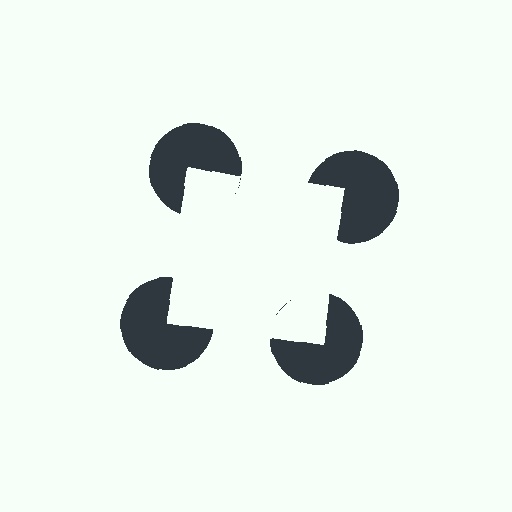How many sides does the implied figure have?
4 sides.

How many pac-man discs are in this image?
There are 4 — one at each vertex of the illusory square.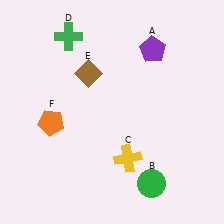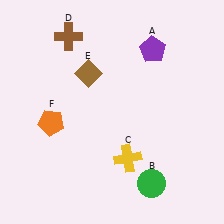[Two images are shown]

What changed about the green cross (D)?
In Image 1, D is green. In Image 2, it changed to brown.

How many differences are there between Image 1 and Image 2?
There is 1 difference between the two images.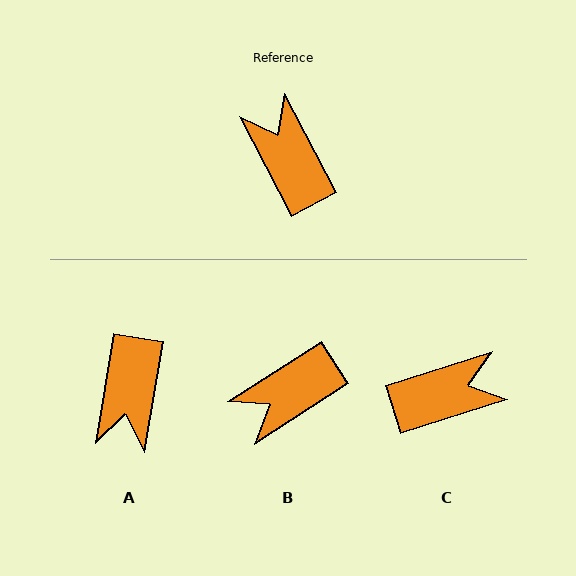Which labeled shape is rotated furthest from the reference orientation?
A, about 143 degrees away.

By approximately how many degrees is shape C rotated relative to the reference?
Approximately 100 degrees clockwise.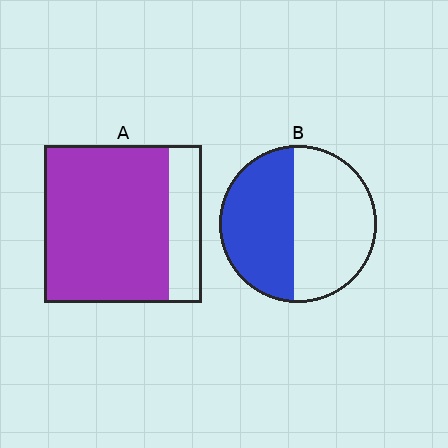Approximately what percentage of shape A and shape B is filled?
A is approximately 80% and B is approximately 45%.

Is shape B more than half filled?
Roughly half.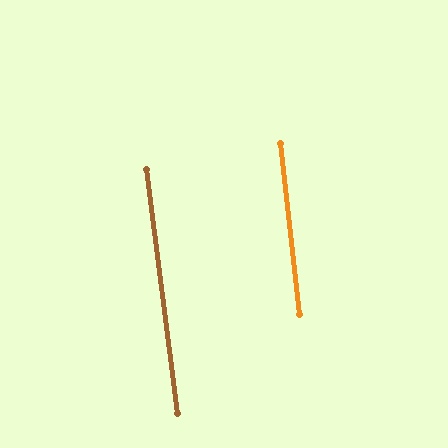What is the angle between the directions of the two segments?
Approximately 1 degree.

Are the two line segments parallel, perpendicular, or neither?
Parallel — their directions differ by only 0.7°.